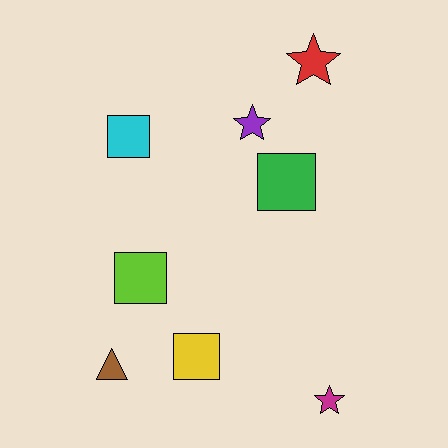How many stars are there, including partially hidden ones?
There are 3 stars.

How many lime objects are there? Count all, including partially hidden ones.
There is 1 lime object.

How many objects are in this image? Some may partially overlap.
There are 8 objects.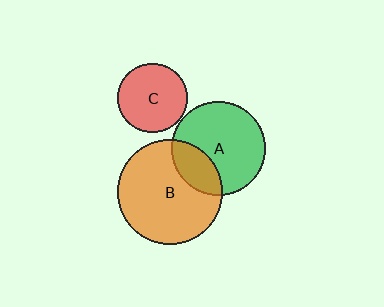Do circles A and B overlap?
Yes.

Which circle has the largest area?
Circle B (orange).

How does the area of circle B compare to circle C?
Approximately 2.3 times.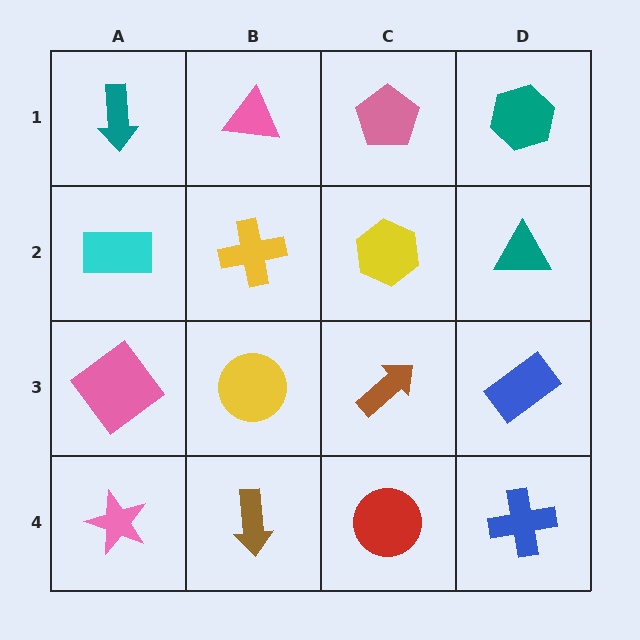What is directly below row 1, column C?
A yellow hexagon.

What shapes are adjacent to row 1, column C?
A yellow hexagon (row 2, column C), a pink triangle (row 1, column B), a teal hexagon (row 1, column D).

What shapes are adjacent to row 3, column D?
A teal triangle (row 2, column D), a blue cross (row 4, column D), a brown arrow (row 3, column C).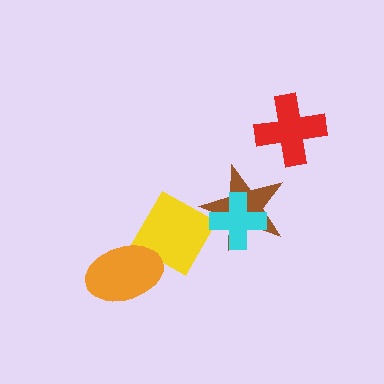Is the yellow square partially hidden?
Yes, it is partially covered by another shape.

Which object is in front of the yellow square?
The orange ellipse is in front of the yellow square.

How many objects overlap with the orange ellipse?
1 object overlaps with the orange ellipse.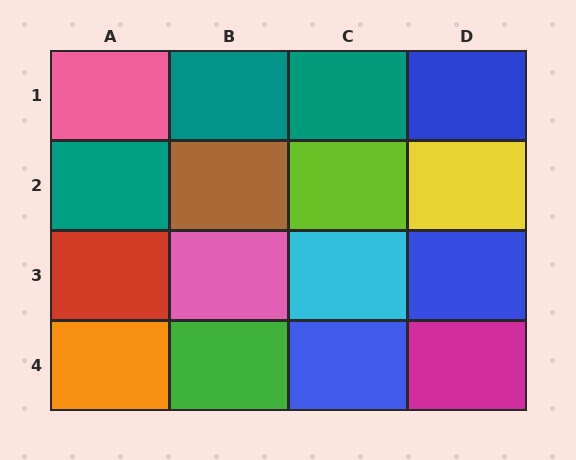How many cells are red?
1 cell is red.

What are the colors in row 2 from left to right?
Teal, brown, lime, yellow.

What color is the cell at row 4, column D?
Magenta.